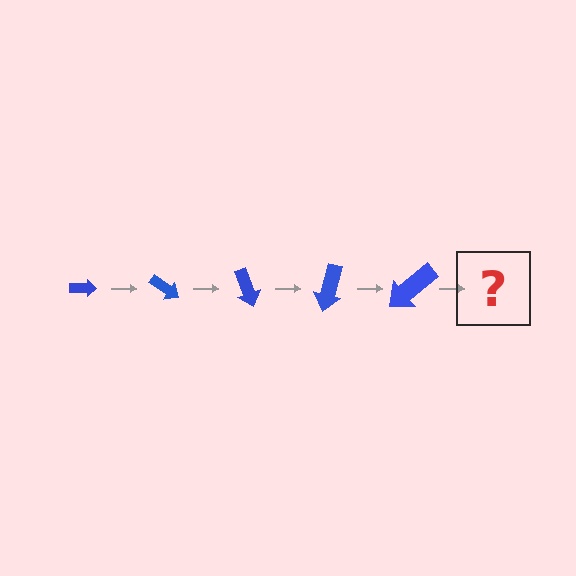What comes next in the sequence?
The next element should be an arrow, larger than the previous one and rotated 175 degrees from the start.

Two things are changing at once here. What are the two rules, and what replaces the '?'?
The two rules are that the arrow grows larger each step and it rotates 35 degrees each step. The '?' should be an arrow, larger than the previous one and rotated 175 degrees from the start.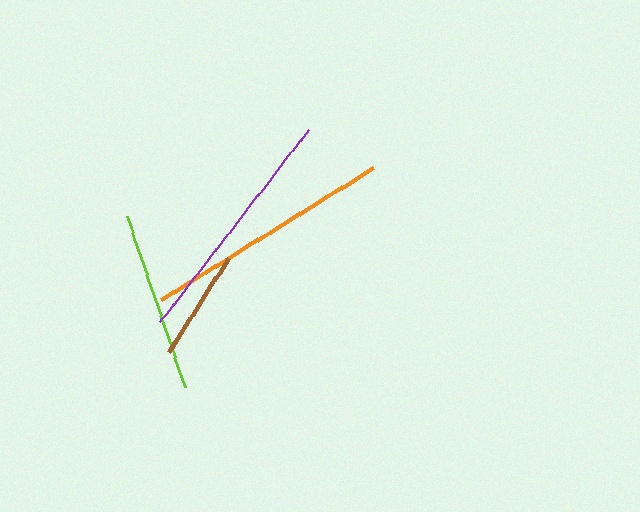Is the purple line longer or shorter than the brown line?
The purple line is longer than the brown line.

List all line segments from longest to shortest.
From longest to shortest: orange, purple, lime, brown.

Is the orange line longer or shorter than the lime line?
The orange line is longer than the lime line.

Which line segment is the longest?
The orange line is the longest at approximately 250 pixels.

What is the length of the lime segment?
The lime segment is approximately 180 pixels long.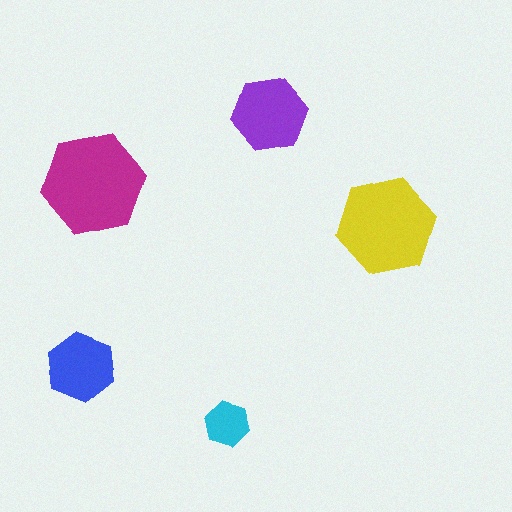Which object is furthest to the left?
The blue hexagon is leftmost.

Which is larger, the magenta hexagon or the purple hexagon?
The magenta one.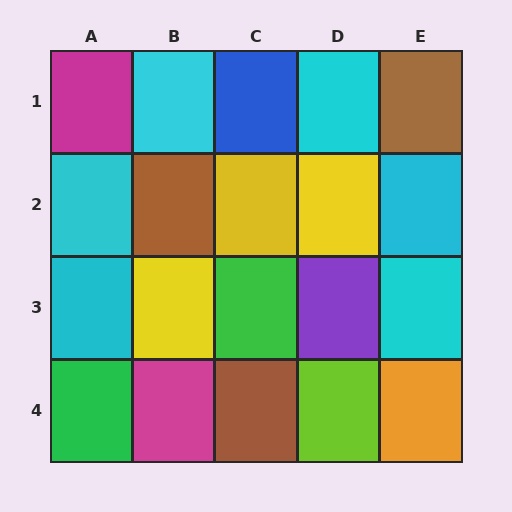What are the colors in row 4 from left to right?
Green, magenta, brown, lime, orange.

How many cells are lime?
1 cell is lime.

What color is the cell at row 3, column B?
Yellow.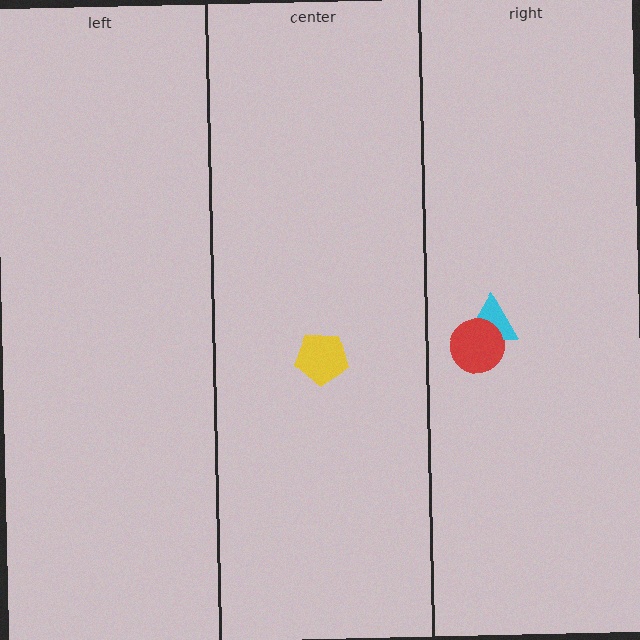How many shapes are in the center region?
1.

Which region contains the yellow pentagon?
The center region.